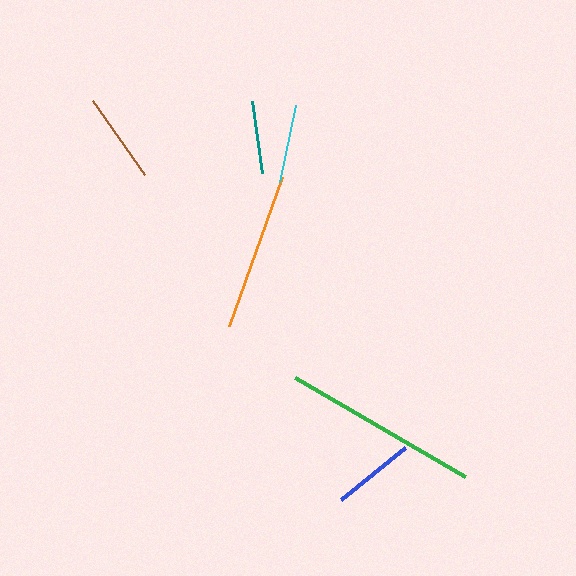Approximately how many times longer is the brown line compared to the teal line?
The brown line is approximately 1.2 times the length of the teal line.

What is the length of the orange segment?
The orange segment is approximately 159 pixels long.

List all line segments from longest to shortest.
From longest to shortest: green, orange, brown, blue, cyan, teal.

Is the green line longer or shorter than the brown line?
The green line is longer than the brown line.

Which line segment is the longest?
The green line is the longest at approximately 196 pixels.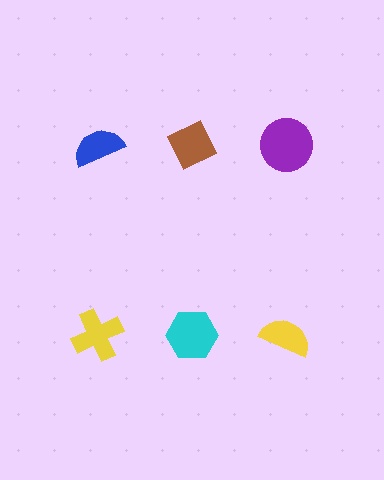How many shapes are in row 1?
3 shapes.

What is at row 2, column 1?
A yellow cross.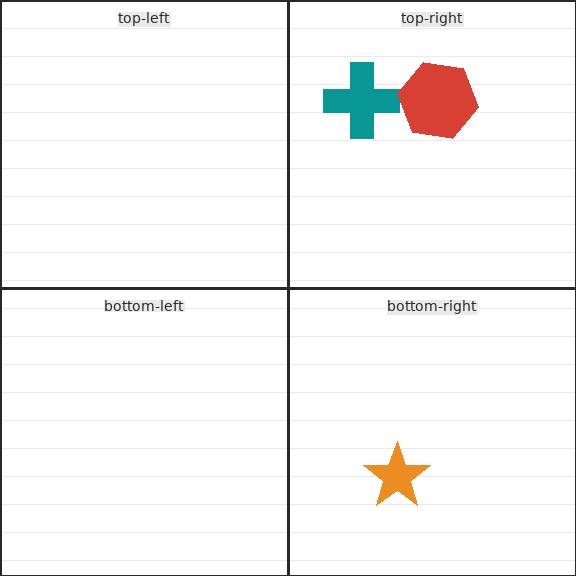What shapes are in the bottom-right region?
The orange star.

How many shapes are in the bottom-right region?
1.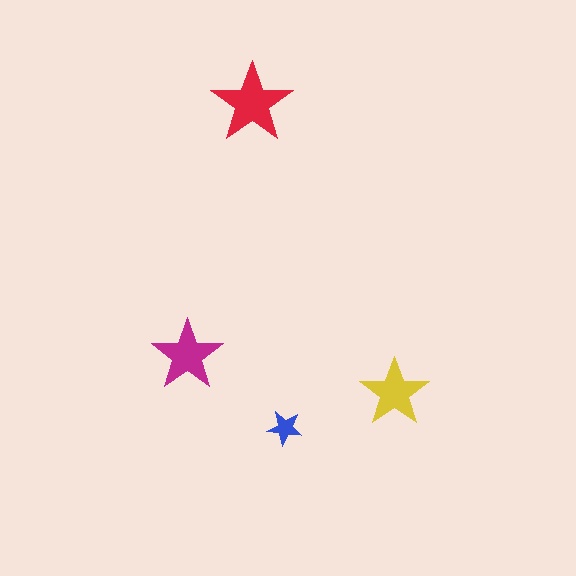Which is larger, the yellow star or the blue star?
The yellow one.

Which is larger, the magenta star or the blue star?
The magenta one.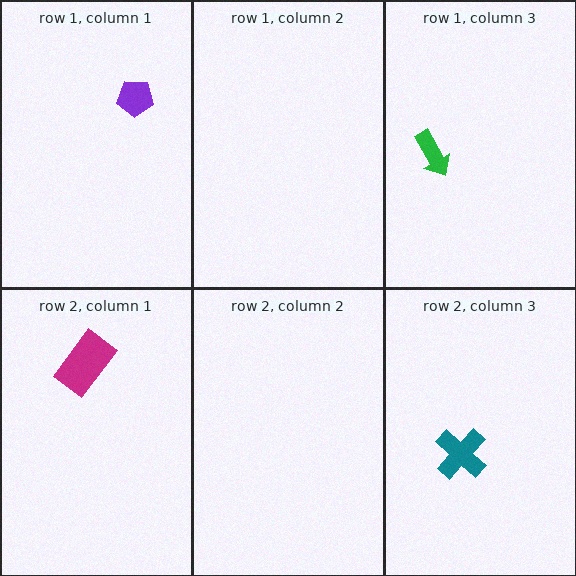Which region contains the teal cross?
The row 2, column 3 region.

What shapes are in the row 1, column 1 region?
The purple pentagon.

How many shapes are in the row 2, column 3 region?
1.